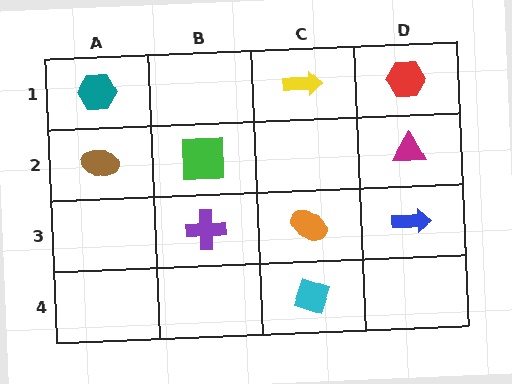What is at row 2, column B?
A green square.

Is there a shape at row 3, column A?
No, that cell is empty.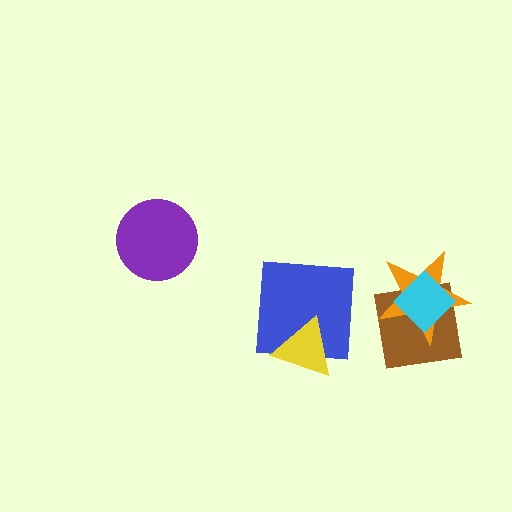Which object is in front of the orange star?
The cyan diamond is in front of the orange star.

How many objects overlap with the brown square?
2 objects overlap with the brown square.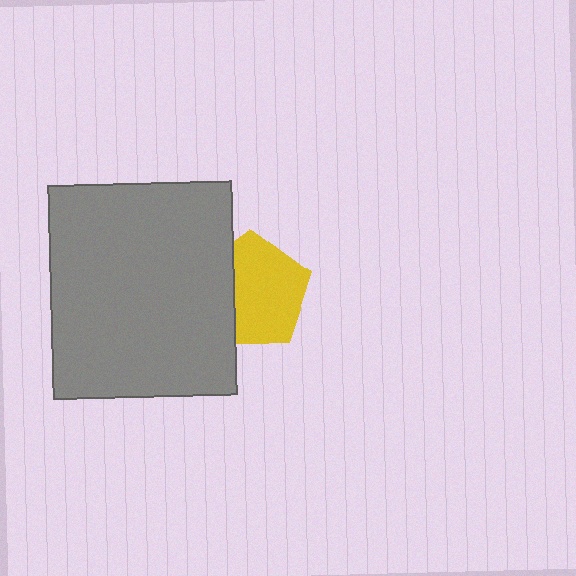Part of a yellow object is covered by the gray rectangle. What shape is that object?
It is a pentagon.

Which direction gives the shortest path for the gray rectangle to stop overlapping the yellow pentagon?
Moving left gives the shortest separation.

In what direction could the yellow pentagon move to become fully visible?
The yellow pentagon could move right. That would shift it out from behind the gray rectangle entirely.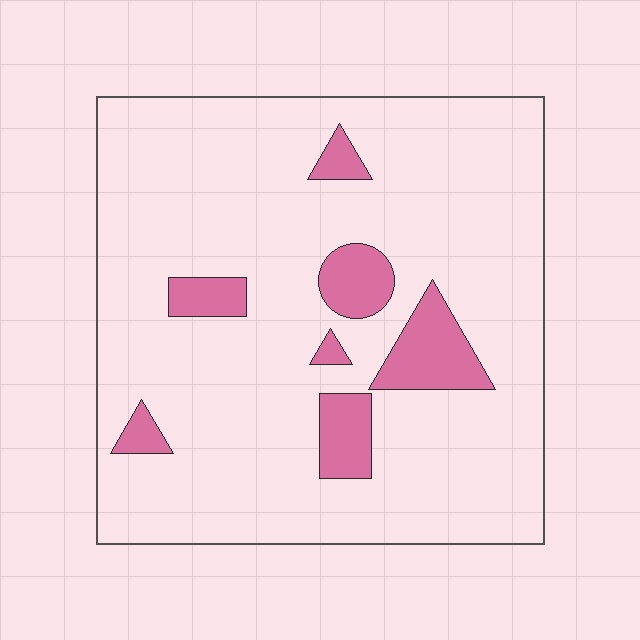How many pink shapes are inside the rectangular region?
7.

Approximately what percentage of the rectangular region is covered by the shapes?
Approximately 10%.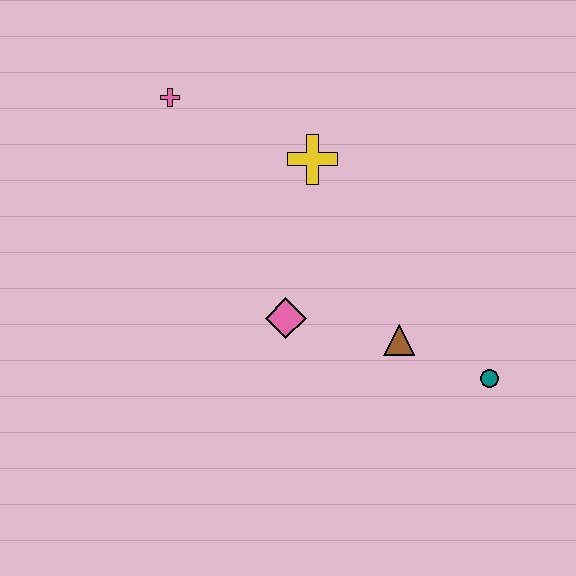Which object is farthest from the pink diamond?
The pink cross is farthest from the pink diamond.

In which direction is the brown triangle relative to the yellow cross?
The brown triangle is below the yellow cross.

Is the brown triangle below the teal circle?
No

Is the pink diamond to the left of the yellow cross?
Yes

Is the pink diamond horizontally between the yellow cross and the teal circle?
No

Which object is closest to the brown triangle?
The teal circle is closest to the brown triangle.